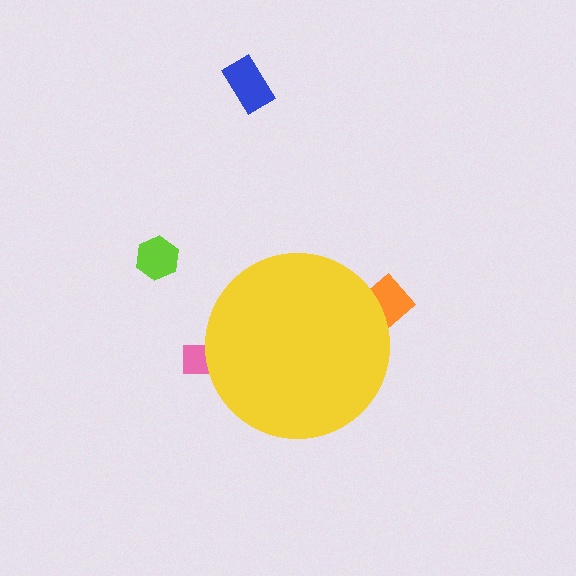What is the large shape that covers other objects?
A yellow circle.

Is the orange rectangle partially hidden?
Yes, the orange rectangle is partially hidden behind the yellow circle.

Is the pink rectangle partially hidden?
Yes, the pink rectangle is partially hidden behind the yellow circle.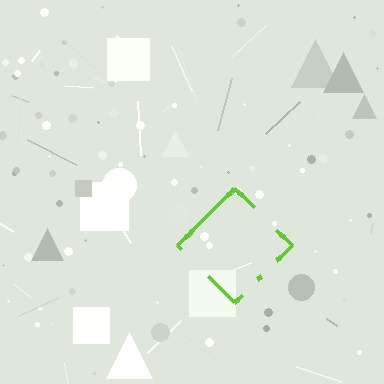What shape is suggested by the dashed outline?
The dashed outline suggests a diamond.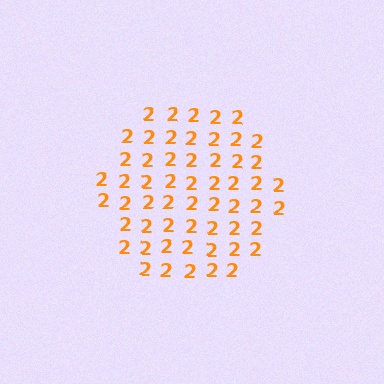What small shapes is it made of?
It is made of small digit 2's.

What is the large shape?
The large shape is a hexagon.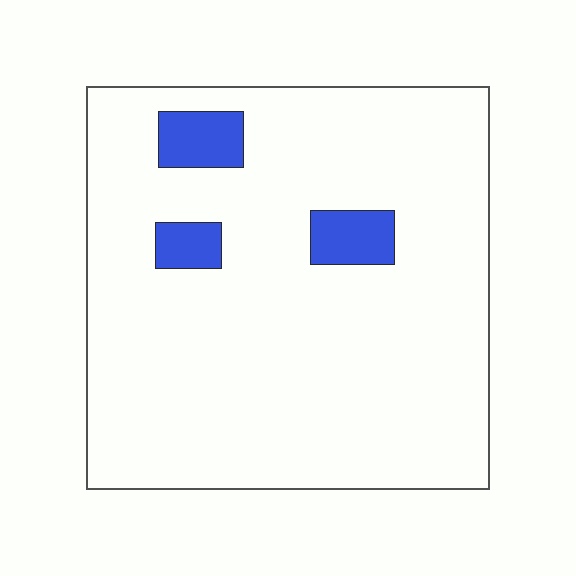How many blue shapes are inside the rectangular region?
3.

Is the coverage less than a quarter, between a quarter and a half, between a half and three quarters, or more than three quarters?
Less than a quarter.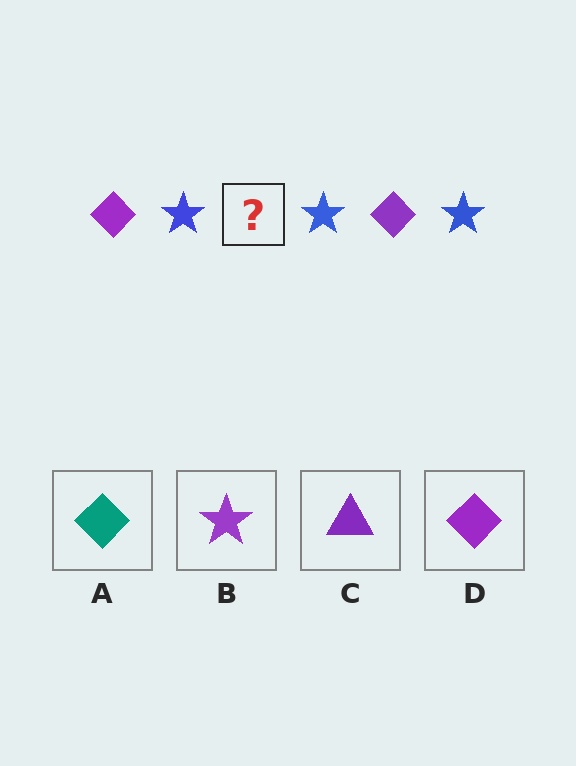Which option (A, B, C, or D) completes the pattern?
D.